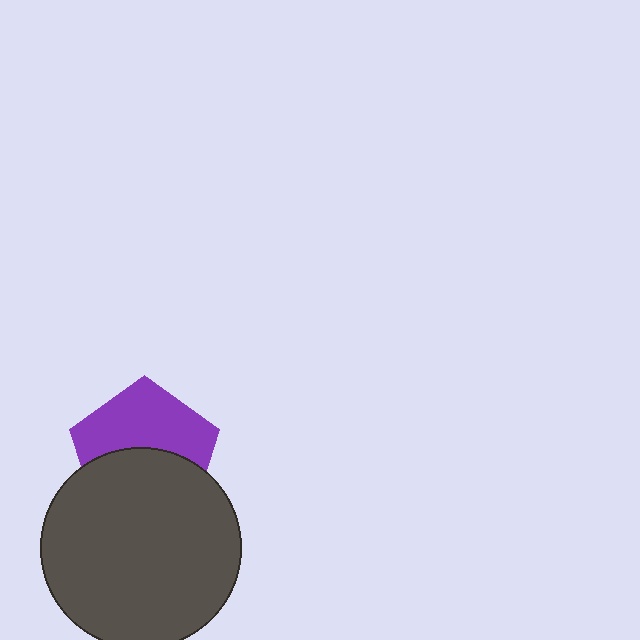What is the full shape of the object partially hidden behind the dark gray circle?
The partially hidden object is a purple pentagon.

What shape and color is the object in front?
The object in front is a dark gray circle.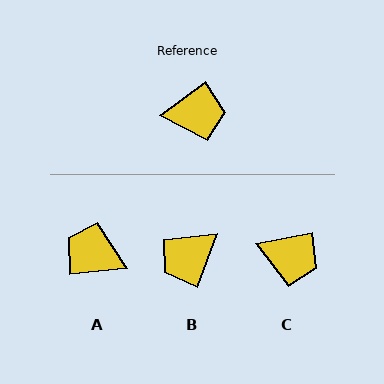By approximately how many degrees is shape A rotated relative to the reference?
Approximately 150 degrees counter-clockwise.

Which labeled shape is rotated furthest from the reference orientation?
A, about 150 degrees away.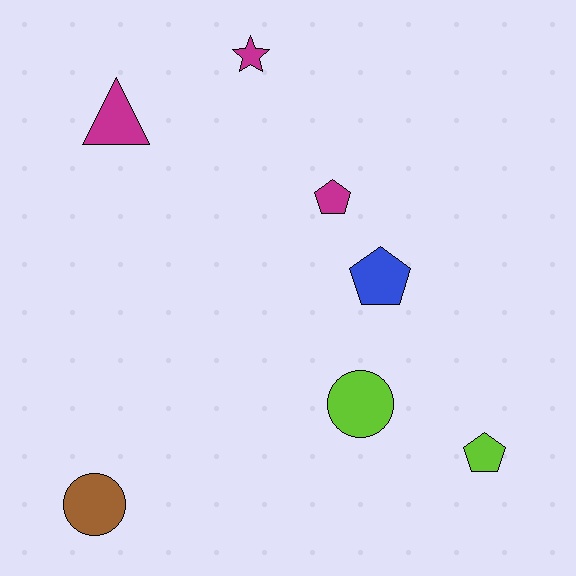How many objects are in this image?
There are 7 objects.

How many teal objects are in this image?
There are no teal objects.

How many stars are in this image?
There is 1 star.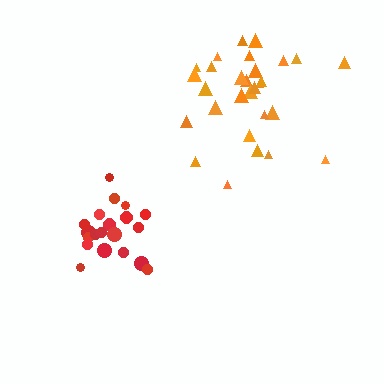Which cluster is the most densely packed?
Red.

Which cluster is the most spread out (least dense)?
Orange.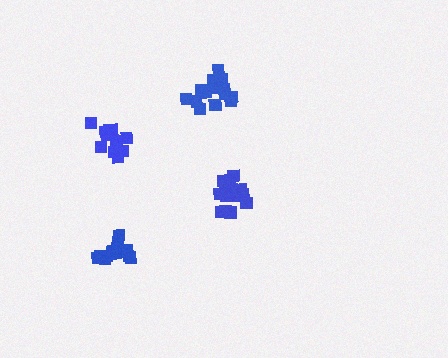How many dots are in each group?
Group 1: 15 dots, Group 2: 17 dots, Group 3: 14 dots, Group 4: 14 dots (60 total).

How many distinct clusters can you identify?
There are 4 distinct clusters.